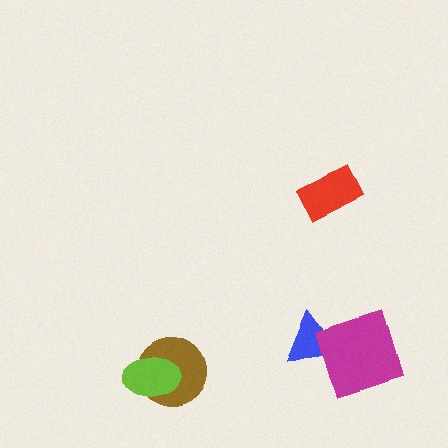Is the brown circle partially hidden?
Yes, it is partially covered by another shape.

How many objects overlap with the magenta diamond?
1 object overlaps with the magenta diamond.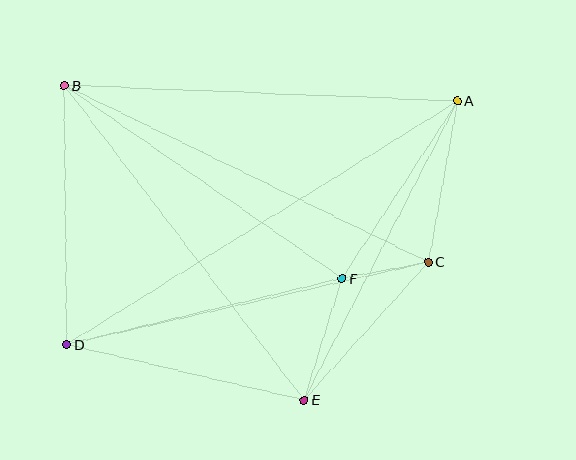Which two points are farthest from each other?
Points A and D are farthest from each other.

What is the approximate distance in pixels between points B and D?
The distance between B and D is approximately 259 pixels.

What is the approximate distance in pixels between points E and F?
The distance between E and F is approximately 127 pixels.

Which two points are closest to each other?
Points C and F are closest to each other.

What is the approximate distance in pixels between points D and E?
The distance between D and E is approximately 244 pixels.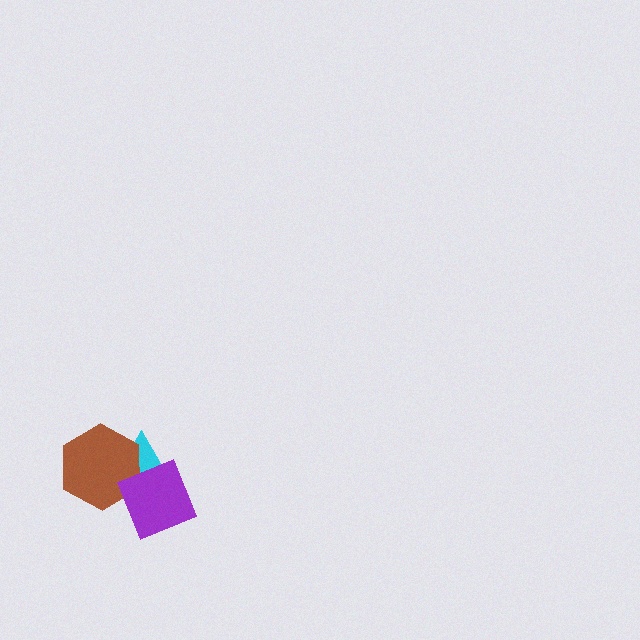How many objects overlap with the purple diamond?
2 objects overlap with the purple diamond.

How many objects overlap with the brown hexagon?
2 objects overlap with the brown hexagon.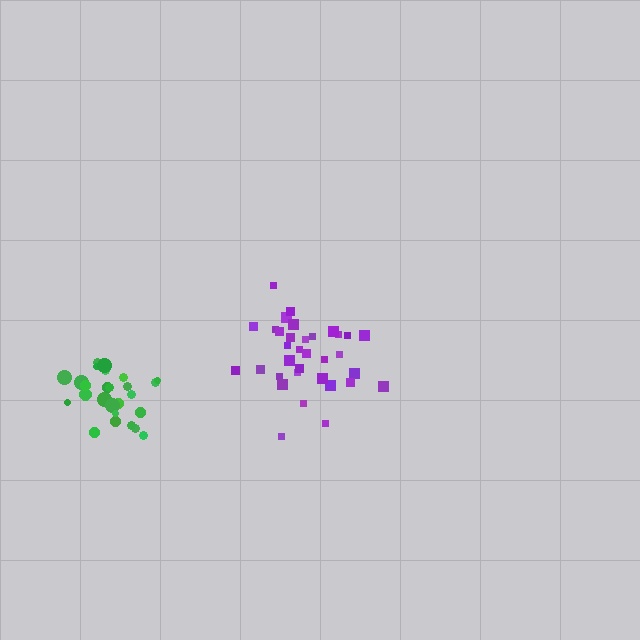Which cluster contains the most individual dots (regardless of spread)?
Purple (34).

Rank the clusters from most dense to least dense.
green, purple.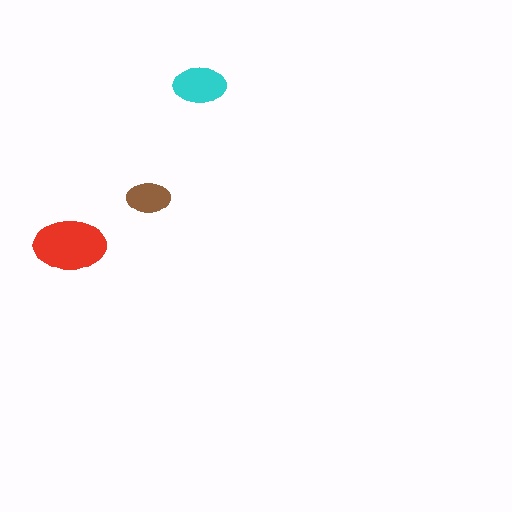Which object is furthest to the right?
The cyan ellipse is rightmost.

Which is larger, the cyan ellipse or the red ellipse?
The red one.